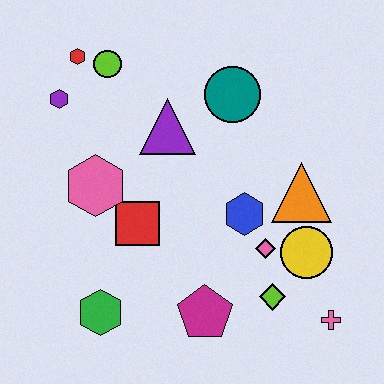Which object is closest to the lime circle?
The red hexagon is closest to the lime circle.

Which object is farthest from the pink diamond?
The red hexagon is farthest from the pink diamond.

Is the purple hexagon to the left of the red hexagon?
Yes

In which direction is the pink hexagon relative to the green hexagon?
The pink hexagon is above the green hexagon.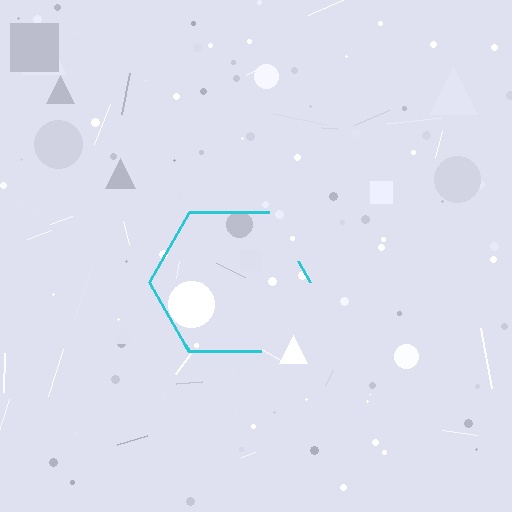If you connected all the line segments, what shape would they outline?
They would outline a hexagon.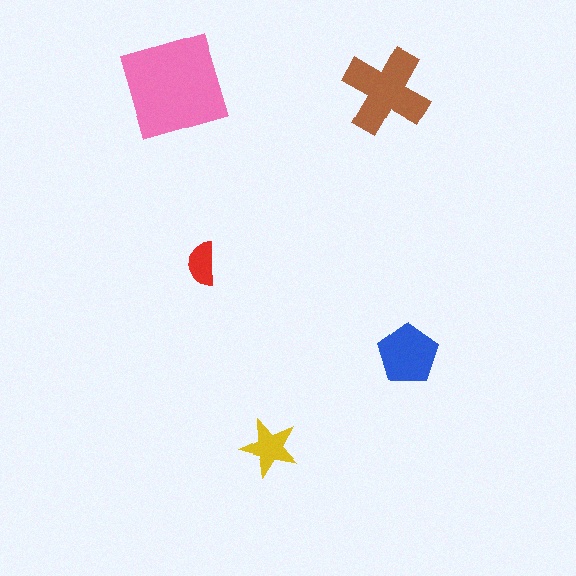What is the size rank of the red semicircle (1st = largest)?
5th.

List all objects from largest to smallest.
The pink square, the brown cross, the blue pentagon, the yellow star, the red semicircle.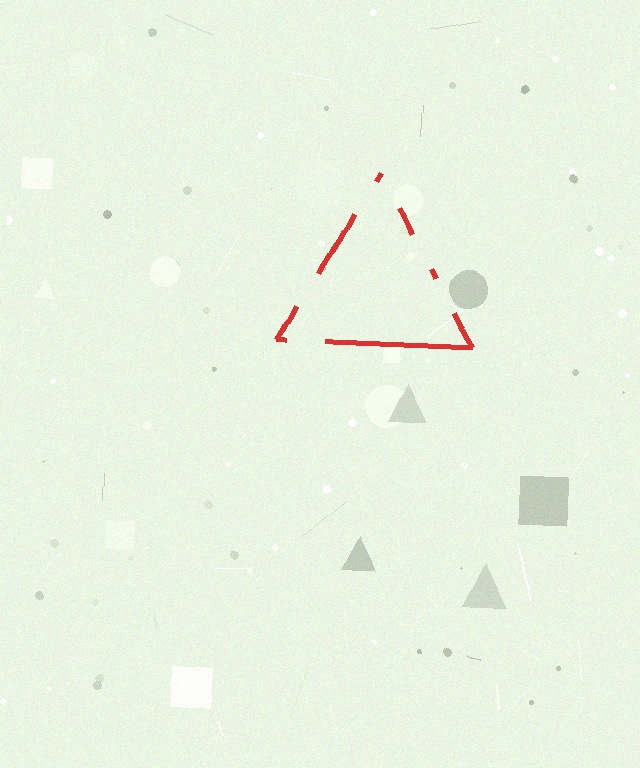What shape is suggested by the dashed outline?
The dashed outline suggests a triangle.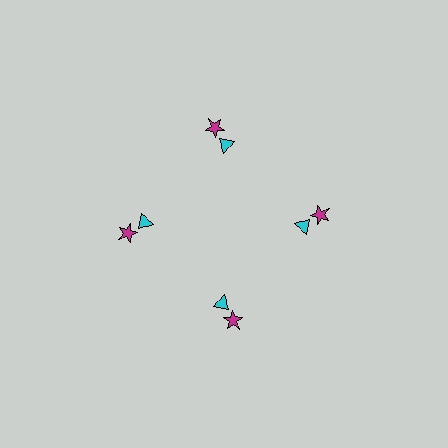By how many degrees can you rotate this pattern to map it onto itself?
The pattern maps onto itself every 90 degrees of rotation.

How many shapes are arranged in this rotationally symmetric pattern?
There are 8 shapes, arranged in 4 groups of 2.